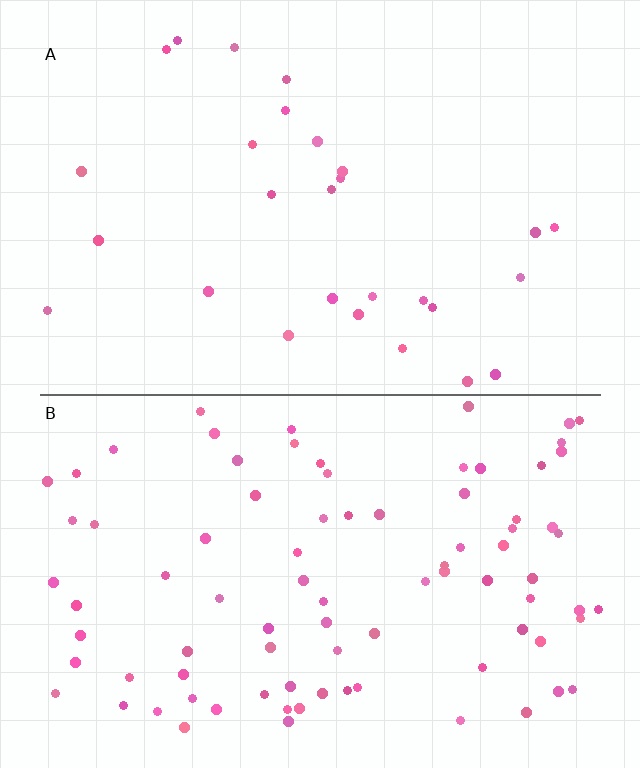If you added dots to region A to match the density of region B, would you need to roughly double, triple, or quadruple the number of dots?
Approximately triple.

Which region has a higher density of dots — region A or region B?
B (the bottom).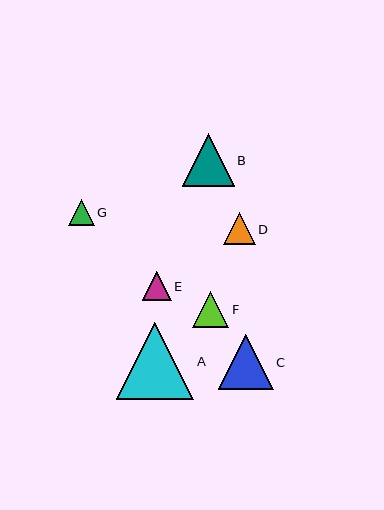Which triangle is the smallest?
Triangle G is the smallest with a size of approximately 26 pixels.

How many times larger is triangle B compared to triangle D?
Triangle B is approximately 1.6 times the size of triangle D.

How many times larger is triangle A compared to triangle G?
Triangle A is approximately 3.0 times the size of triangle G.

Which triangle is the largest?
Triangle A is the largest with a size of approximately 77 pixels.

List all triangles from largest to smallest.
From largest to smallest: A, C, B, F, D, E, G.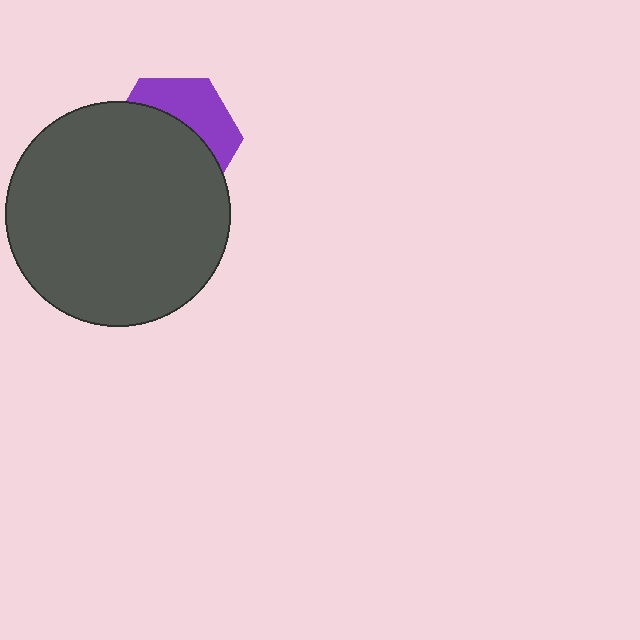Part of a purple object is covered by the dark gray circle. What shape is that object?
It is a hexagon.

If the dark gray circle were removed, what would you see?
You would see the complete purple hexagon.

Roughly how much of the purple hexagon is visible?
A small part of it is visible (roughly 37%).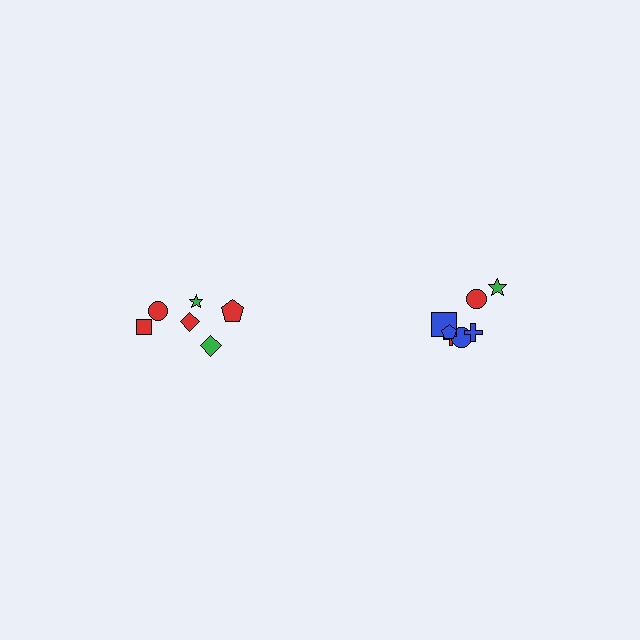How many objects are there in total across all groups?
There are 14 objects.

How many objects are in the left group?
There are 6 objects.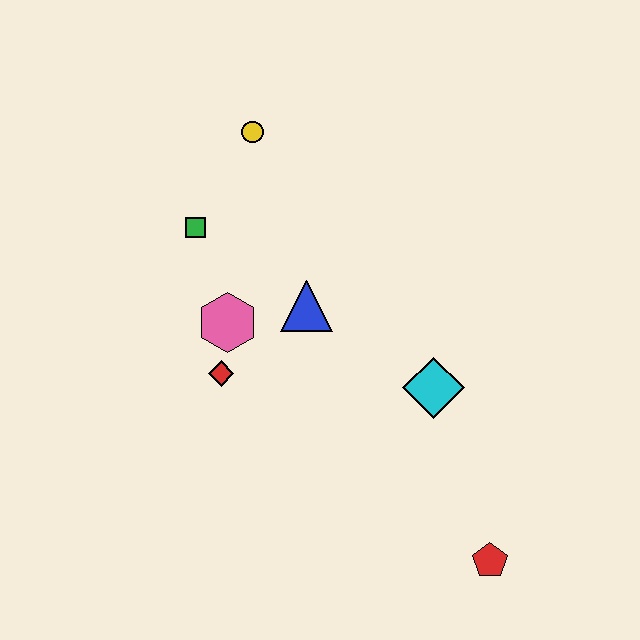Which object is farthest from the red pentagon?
The yellow circle is farthest from the red pentagon.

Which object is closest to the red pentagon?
The cyan diamond is closest to the red pentagon.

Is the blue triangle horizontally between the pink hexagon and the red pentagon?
Yes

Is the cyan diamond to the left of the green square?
No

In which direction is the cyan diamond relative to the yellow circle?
The cyan diamond is below the yellow circle.